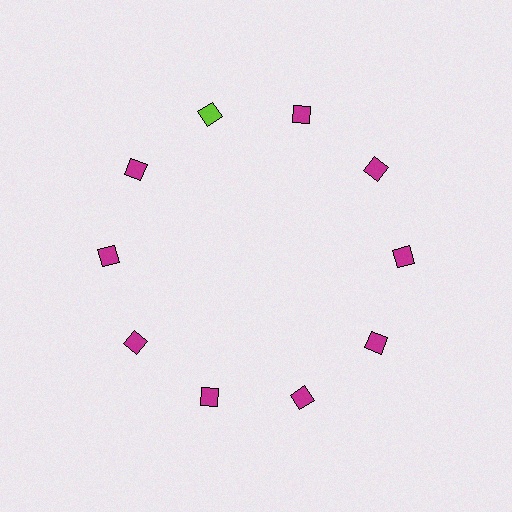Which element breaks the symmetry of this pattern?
The lime diamond at roughly the 11 o'clock position breaks the symmetry. All other shapes are magenta diamonds.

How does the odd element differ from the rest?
It has a different color: lime instead of magenta.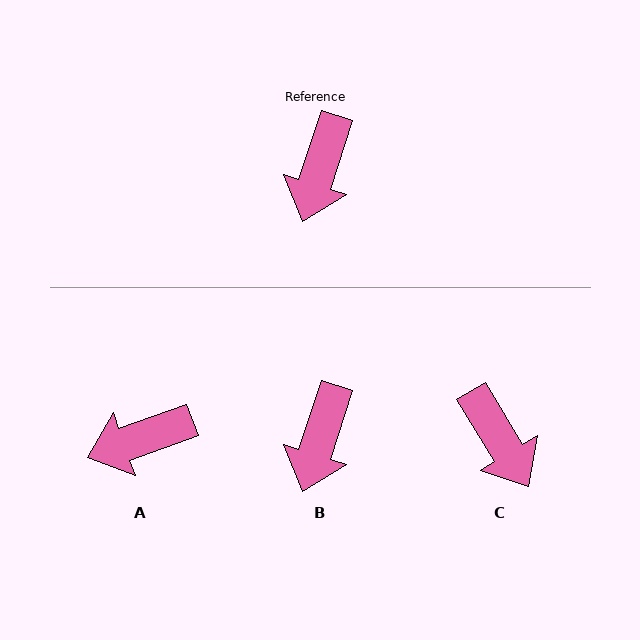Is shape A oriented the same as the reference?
No, it is off by about 53 degrees.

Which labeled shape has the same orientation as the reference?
B.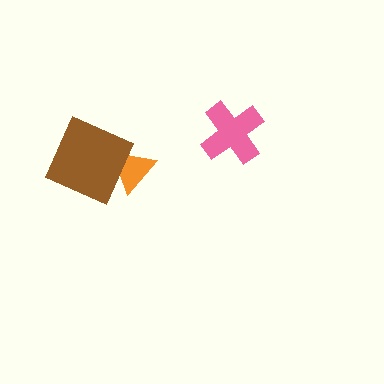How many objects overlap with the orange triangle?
1 object overlaps with the orange triangle.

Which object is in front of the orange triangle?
The brown diamond is in front of the orange triangle.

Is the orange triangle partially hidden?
Yes, it is partially covered by another shape.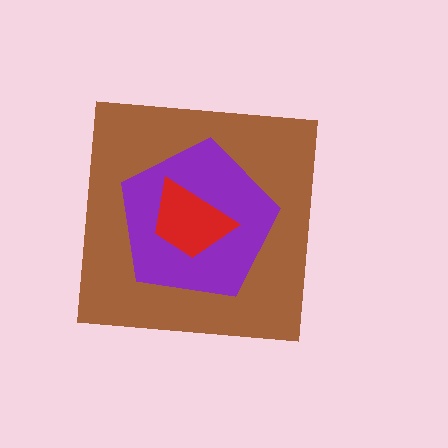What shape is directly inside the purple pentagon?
The red trapezoid.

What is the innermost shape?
The red trapezoid.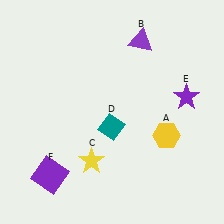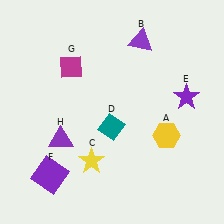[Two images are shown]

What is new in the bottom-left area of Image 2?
A purple triangle (H) was added in the bottom-left area of Image 2.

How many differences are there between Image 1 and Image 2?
There are 2 differences between the two images.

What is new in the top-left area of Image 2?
A magenta diamond (G) was added in the top-left area of Image 2.